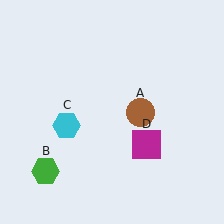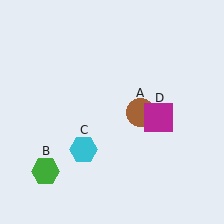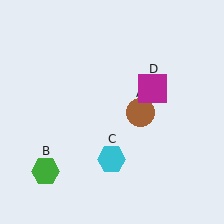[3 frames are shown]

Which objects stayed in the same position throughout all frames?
Brown circle (object A) and green hexagon (object B) remained stationary.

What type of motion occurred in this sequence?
The cyan hexagon (object C), magenta square (object D) rotated counterclockwise around the center of the scene.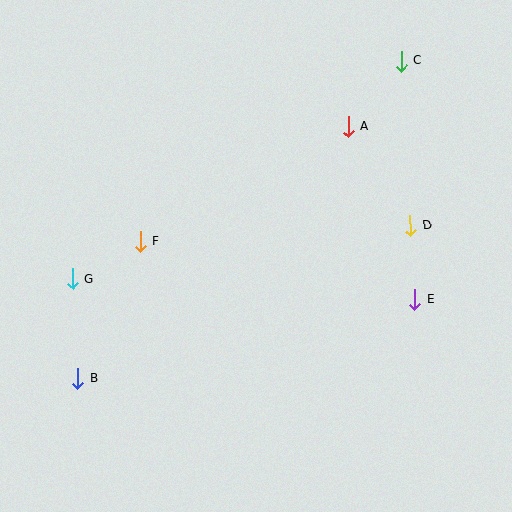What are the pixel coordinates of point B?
Point B is at (78, 378).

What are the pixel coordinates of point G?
Point G is at (72, 279).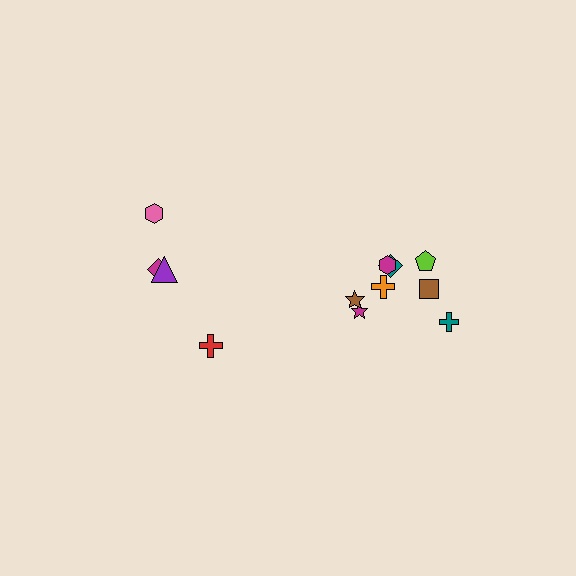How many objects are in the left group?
There are 4 objects.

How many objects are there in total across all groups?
There are 12 objects.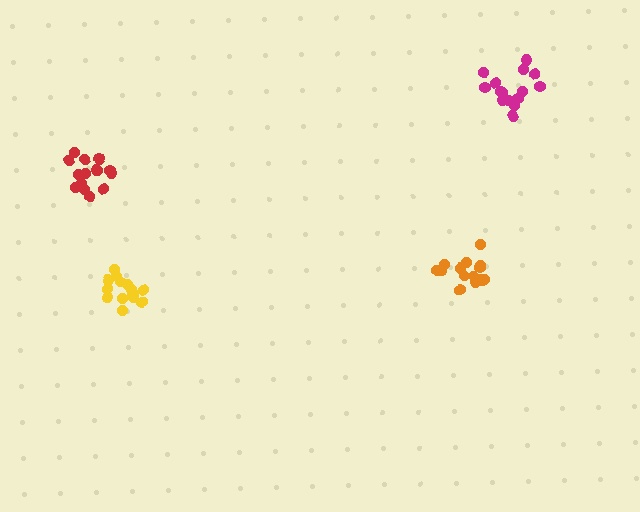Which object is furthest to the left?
The red cluster is leftmost.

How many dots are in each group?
Group 1: 15 dots, Group 2: 16 dots, Group 3: 15 dots, Group 4: 14 dots (60 total).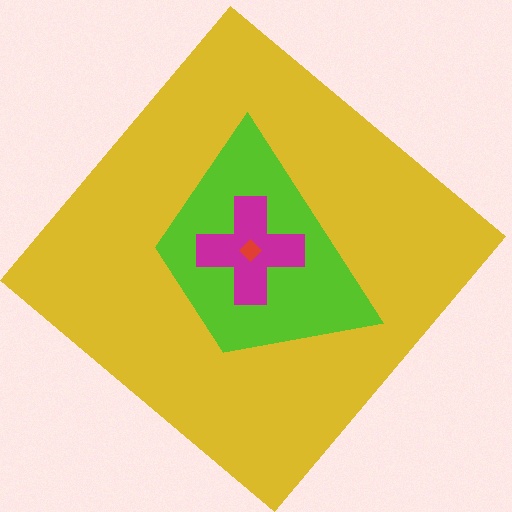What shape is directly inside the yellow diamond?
The lime trapezoid.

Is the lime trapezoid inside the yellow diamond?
Yes.